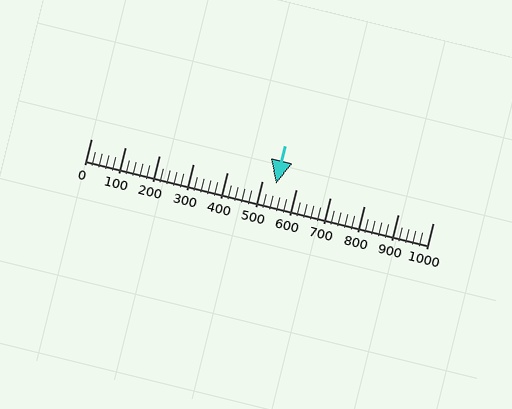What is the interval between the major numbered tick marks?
The major tick marks are spaced 100 units apart.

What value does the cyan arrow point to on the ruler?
The cyan arrow points to approximately 540.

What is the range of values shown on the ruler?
The ruler shows values from 0 to 1000.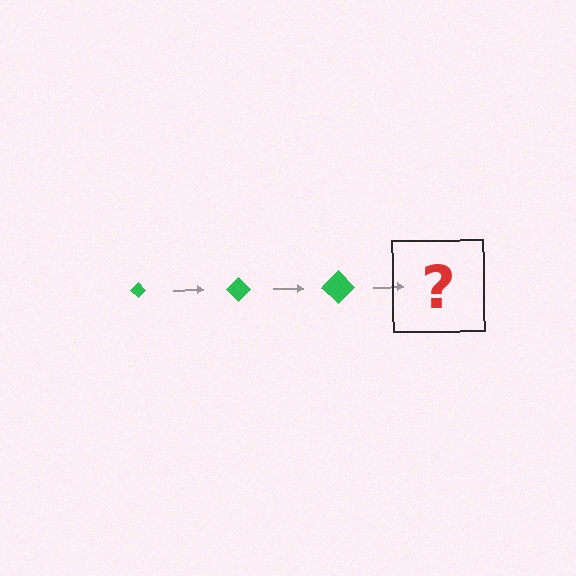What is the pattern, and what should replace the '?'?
The pattern is that the diamond gets progressively larger each step. The '?' should be a green diamond, larger than the previous one.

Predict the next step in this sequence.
The next step is a green diamond, larger than the previous one.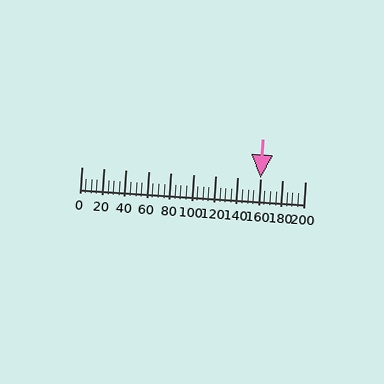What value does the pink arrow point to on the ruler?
The pink arrow points to approximately 160.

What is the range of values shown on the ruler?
The ruler shows values from 0 to 200.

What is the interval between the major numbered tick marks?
The major tick marks are spaced 20 units apart.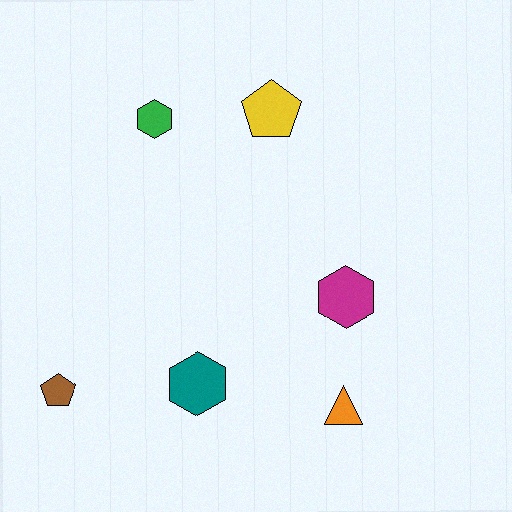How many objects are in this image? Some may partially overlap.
There are 6 objects.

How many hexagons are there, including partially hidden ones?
There are 3 hexagons.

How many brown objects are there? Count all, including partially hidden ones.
There is 1 brown object.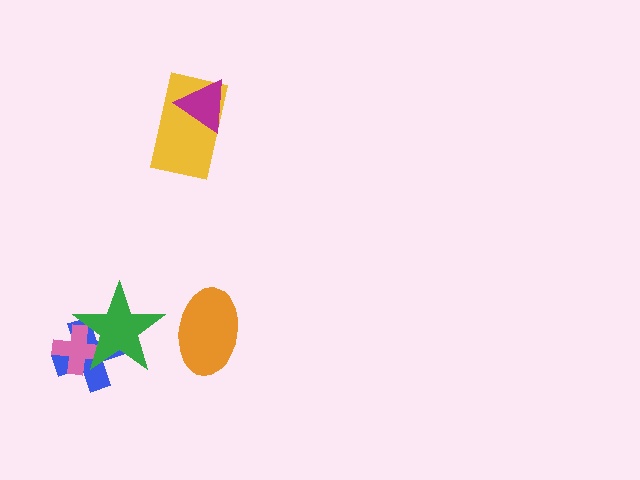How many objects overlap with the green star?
2 objects overlap with the green star.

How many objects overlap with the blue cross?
2 objects overlap with the blue cross.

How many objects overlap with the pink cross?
2 objects overlap with the pink cross.